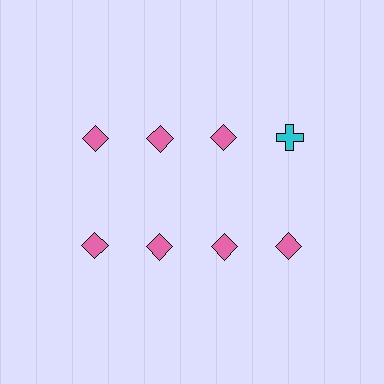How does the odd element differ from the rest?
It differs in both color (cyan instead of pink) and shape (cross instead of diamond).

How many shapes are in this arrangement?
There are 8 shapes arranged in a grid pattern.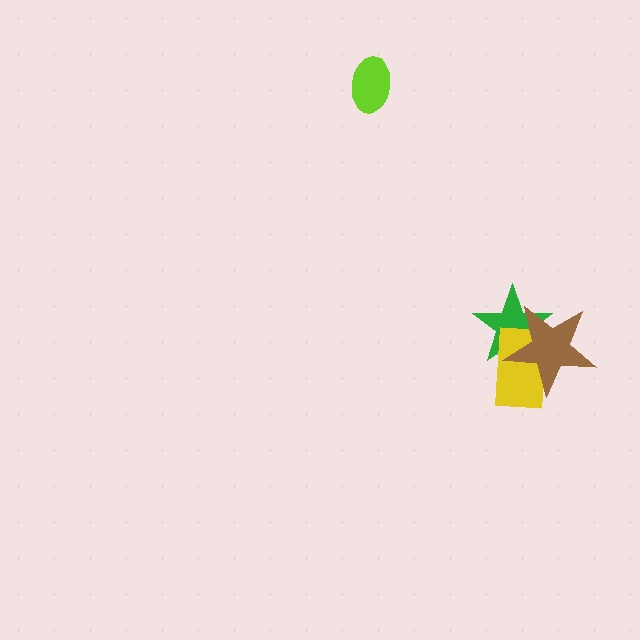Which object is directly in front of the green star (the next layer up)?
The yellow rectangle is directly in front of the green star.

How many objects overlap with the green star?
2 objects overlap with the green star.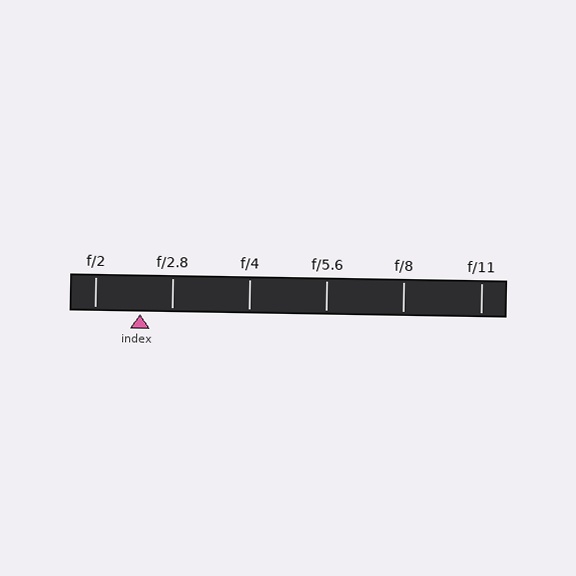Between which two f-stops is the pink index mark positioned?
The index mark is between f/2 and f/2.8.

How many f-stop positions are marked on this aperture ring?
There are 6 f-stop positions marked.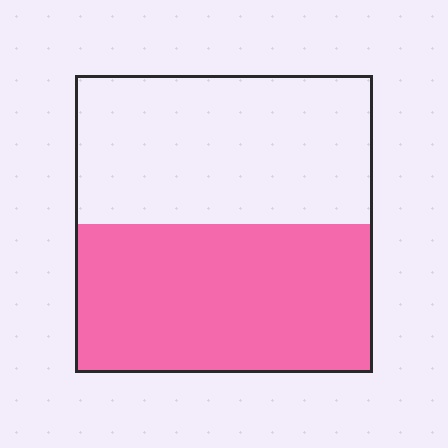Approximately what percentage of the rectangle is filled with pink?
Approximately 50%.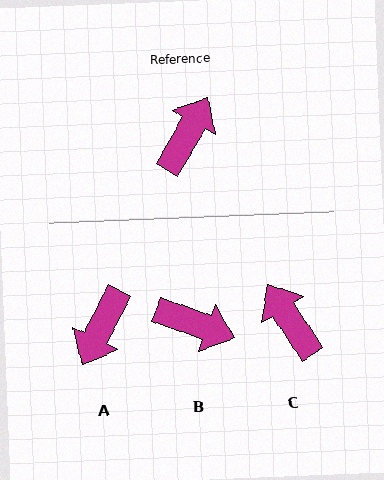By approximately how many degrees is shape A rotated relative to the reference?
Approximately 177 degrees clockwise.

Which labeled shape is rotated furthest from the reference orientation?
A, about 177 degrees away.